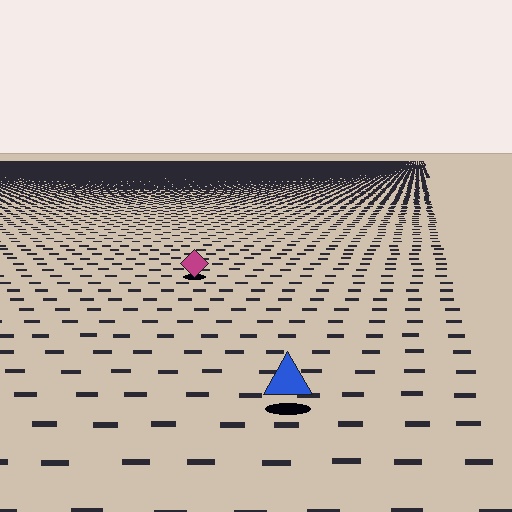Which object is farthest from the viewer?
The magenta diamond is farthest from the viewer. It appears smaller and the ground texture around it is denser.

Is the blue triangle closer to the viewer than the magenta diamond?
Yes. The blue triangle is closer — you can tell from the texture gradient: the ground texture is coarser near it.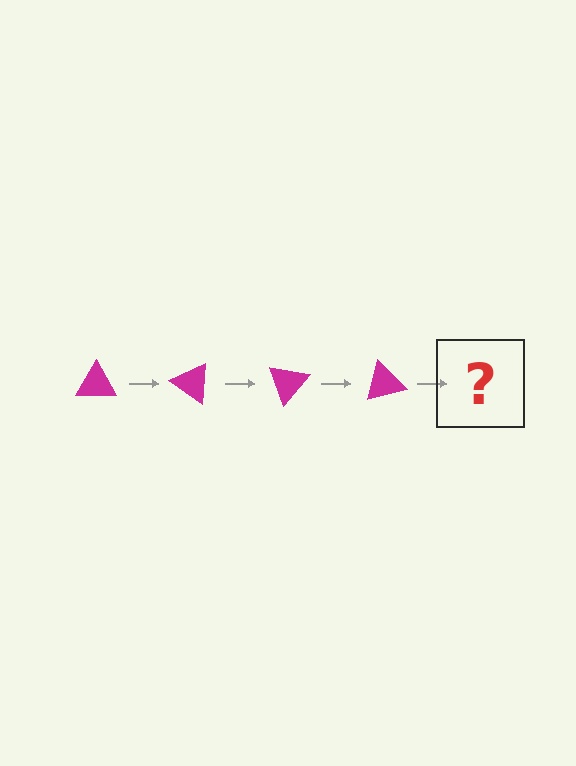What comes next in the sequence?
The next element should be a magenta triangle rotated 140 degrees.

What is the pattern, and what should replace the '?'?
The pattern is that the triangle rotates 35 degrees each step. The '?' should be a magenta triangle rotated 140 degrees.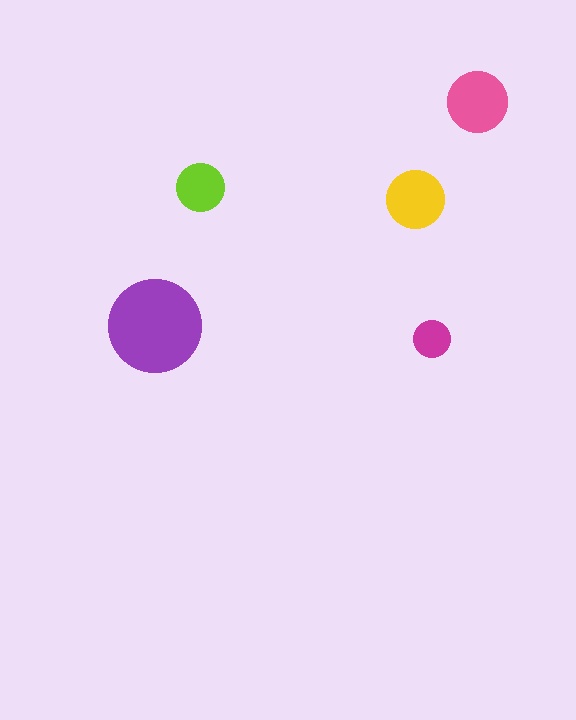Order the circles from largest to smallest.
the purple one, the pink one, the yellow one, the lime one, the magenta one.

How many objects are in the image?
There are 5 objects in the image.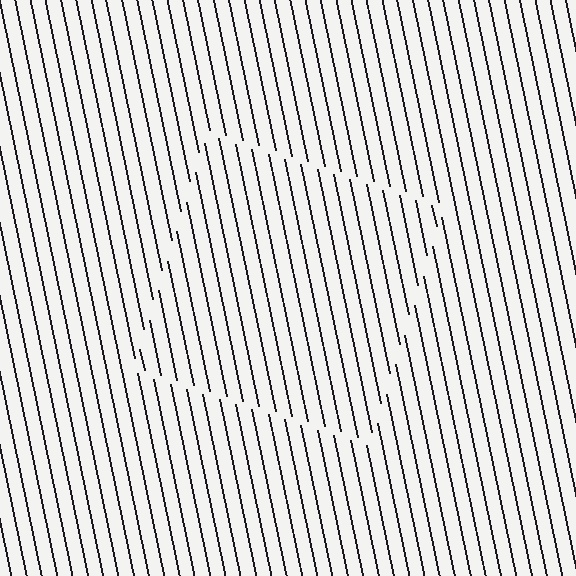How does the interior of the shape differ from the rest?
The interior of the shape contains the same grating, shifted by half a period — the contour is defined by the phase discontinuity where line-ends from the inner and outer gratings abut.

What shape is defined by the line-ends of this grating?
An illusory square. The interior of the shape contains the same grating, shifted by half a period — the contour is defined by the phase discontinuity where line-ends from the inner and outer gratings abut.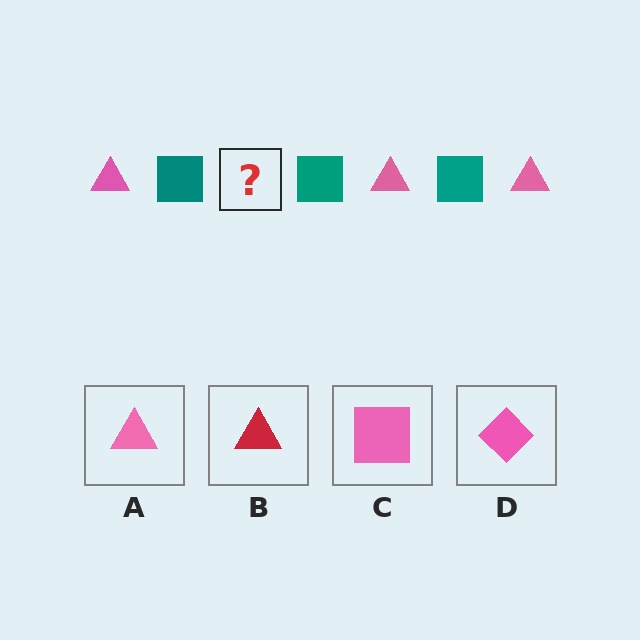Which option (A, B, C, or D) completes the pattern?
A.